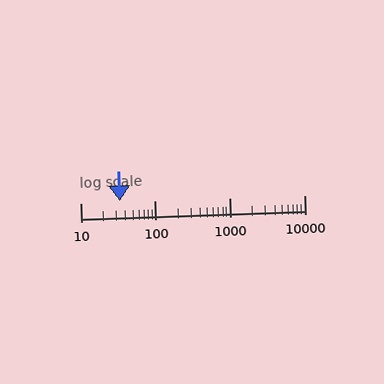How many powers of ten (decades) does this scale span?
The scale spans 3 decades, from 10 to 10000.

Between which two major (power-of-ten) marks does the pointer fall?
The pointer is between 10 and 100.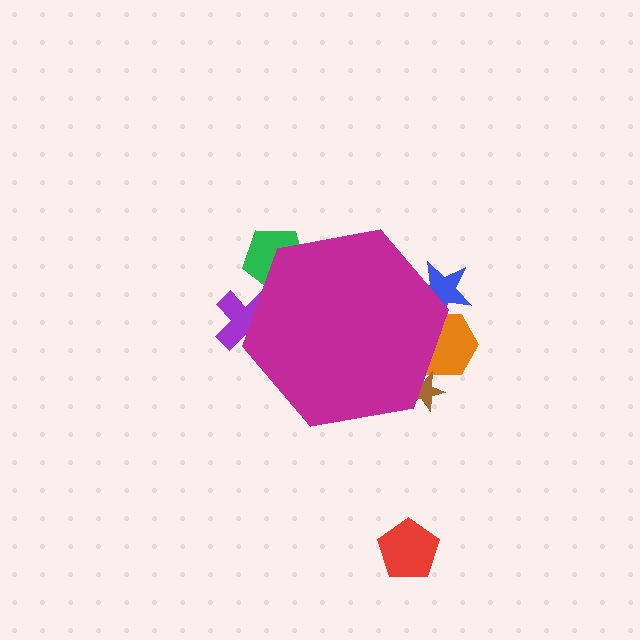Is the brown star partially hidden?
Yes, the brown star is partially hidden behind the magenta hexagon.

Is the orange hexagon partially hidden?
Yes, the orange hexagon is partially hidden behind the magenta hexagon.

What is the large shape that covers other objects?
A magenta hexagon.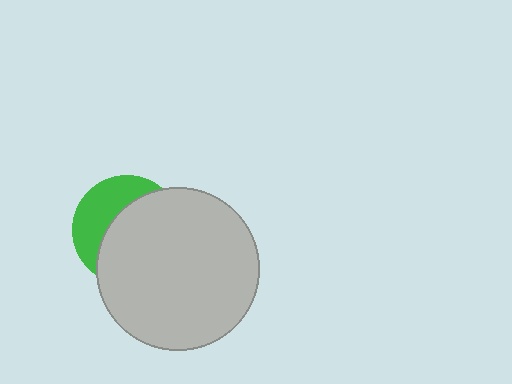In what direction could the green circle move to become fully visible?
The green circle could move toward the upper-left. That would shift it out from behind the light gray circle entirely.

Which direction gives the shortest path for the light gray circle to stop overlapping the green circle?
Moving toward the lower-right gives the shortest separation.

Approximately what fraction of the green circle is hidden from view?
Roughly 63% of the green circle is hidden behind the light gray circle.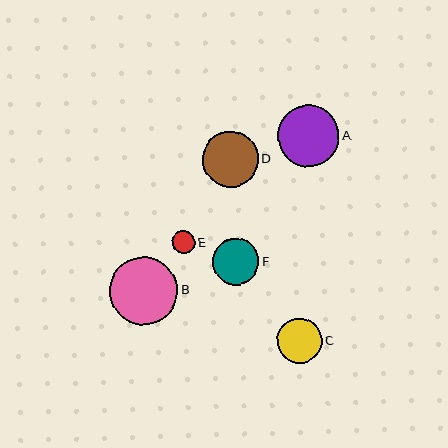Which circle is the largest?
Circle B is the largest with a size of approximately 68 pixels.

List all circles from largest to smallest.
From largest to smallest: B, A, D, F, C, E.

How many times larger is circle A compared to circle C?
Circle A is approximately 1.4 times the size of circle C.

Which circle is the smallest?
Circle E is the smallest with a size of approximately 23 pixels.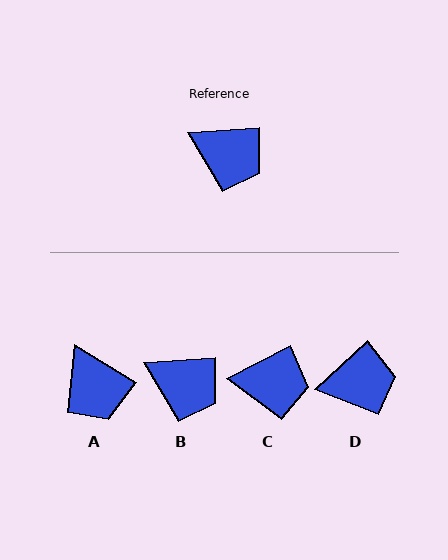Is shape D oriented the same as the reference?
No, it is off by about 38 degrees.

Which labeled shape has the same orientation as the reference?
B.